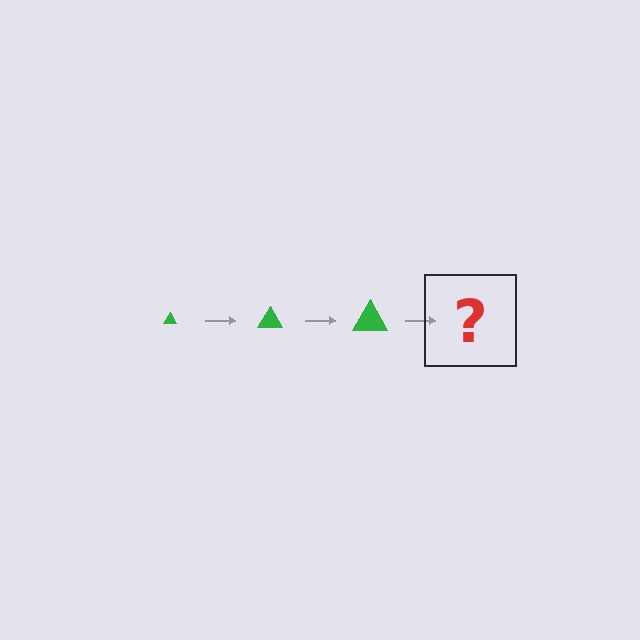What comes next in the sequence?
The next element should be a green triangle, larger than the previous one.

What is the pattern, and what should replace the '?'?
The pattern is that the triangle gets progressively larger each step. The '?' should be a green triangle, larger than the previous one.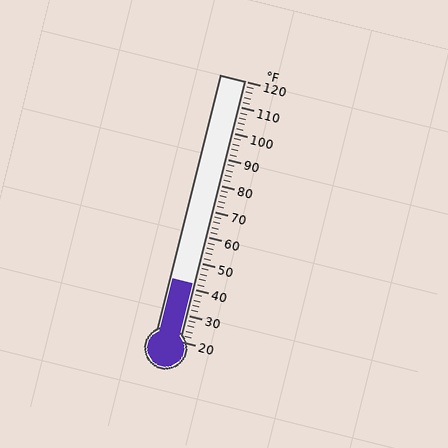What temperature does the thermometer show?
The thermometer shows approximately 42°F.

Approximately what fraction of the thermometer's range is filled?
The thermometer is filled to approximately 20% of its range.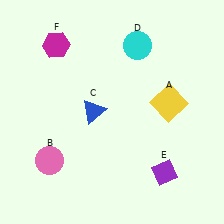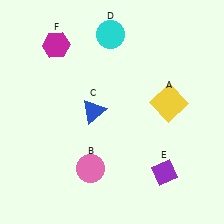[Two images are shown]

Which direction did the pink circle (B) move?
The pink circle (B) moved right.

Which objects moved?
The objects that moved are: the pink circle (B), the cyan circle (D).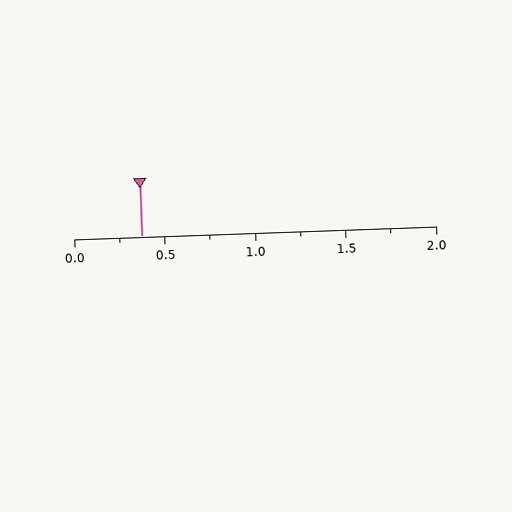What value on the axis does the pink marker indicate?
The marker indicates approximately 0.38.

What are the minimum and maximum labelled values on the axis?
The axis runs from 0.0 to 2.0.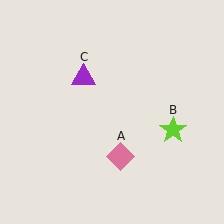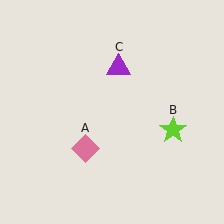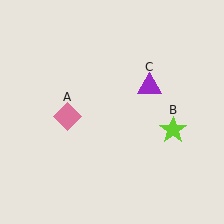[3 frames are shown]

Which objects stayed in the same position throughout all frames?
Lime star (object B) remained stationary.